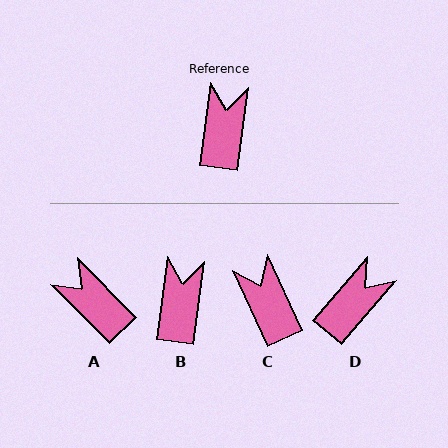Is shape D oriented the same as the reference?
No, it is off by about 33 degrees.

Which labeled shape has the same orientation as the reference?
B.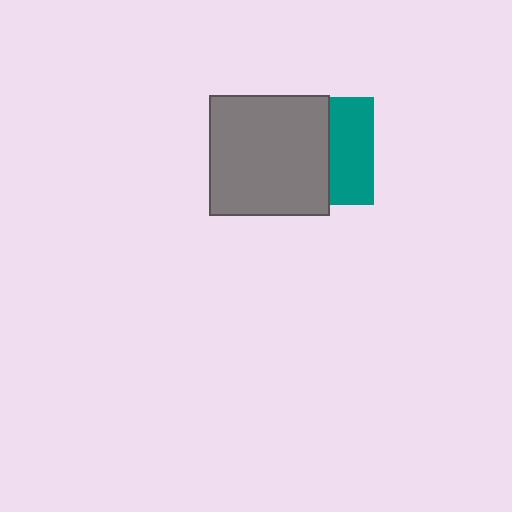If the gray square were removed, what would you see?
You would see the complete teal square.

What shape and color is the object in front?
The object in front is a gray square.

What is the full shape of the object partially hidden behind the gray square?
The partially hidden object is a teal square.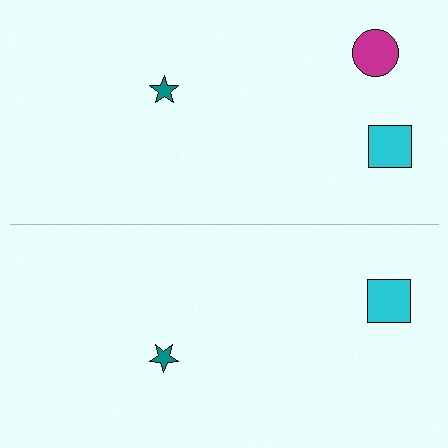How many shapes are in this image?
There are 5 shapes in this image.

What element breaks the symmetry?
A magenta circle is missing from the bottom side.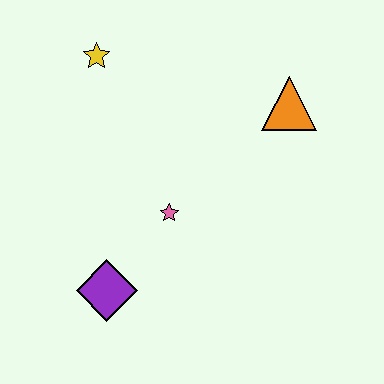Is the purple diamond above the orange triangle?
No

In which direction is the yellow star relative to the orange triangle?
The yellow star is to the left of the orange triangle.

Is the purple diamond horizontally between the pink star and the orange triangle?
No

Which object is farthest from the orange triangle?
The purple diamond is farthest from the orange triangle.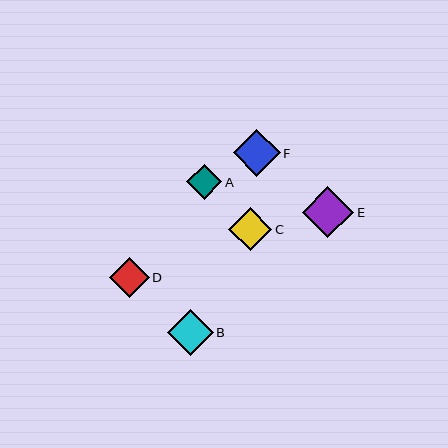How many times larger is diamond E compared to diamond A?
Diamond E is approximately 1.5 times the size of diamond A.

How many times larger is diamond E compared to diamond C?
Diamond E is approximately 1.2 times the size of diamond C.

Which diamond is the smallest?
Diamond A is the smallest with a size of approximately 35 pixels.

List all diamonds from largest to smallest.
From largest to smallest: E, F, B, C, D, A.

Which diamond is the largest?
Diamond E is the largest with a size of approximately 52 pixels.